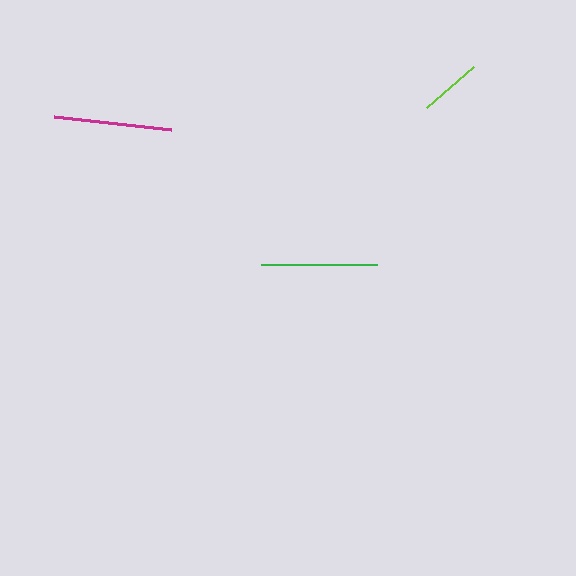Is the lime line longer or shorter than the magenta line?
The magenta line is longer than the lime line.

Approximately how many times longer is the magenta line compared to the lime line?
The magenta line is approximately 1.9 times the length of the lime line.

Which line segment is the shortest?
The lime line is the shortest at approximately 62 pixels.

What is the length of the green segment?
The green segment is approximately 115 pixels long.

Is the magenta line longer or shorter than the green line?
The magenta line is longer than the green line.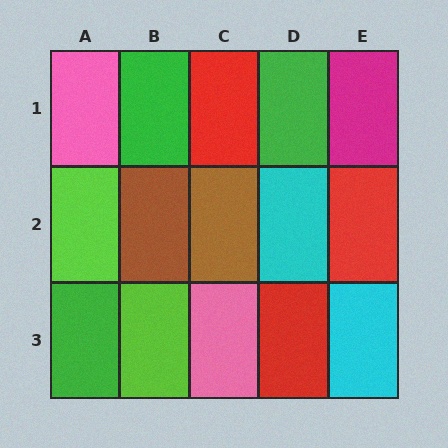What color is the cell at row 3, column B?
Lime.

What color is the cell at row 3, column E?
Cyan.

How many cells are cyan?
2 cells are cyan.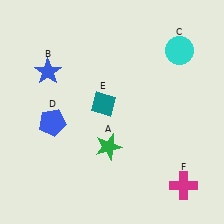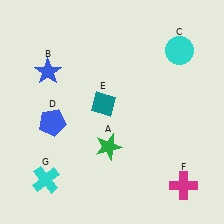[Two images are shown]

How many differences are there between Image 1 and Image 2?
There is 1 difference between the two images.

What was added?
A cyan cross (G) was added in Image 2.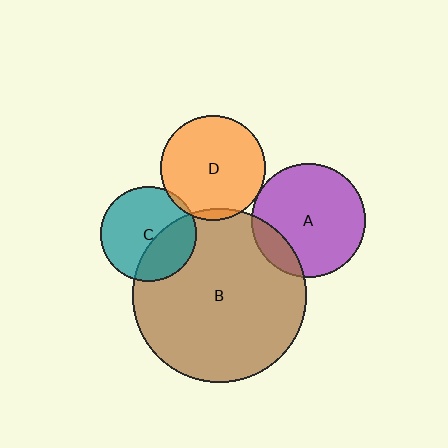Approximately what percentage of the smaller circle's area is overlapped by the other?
Approximately 35%.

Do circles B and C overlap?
Yes.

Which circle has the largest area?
Circle B (brown).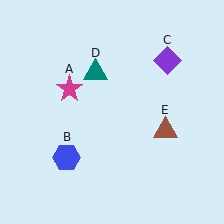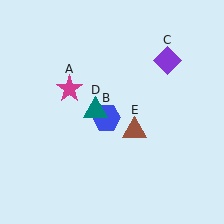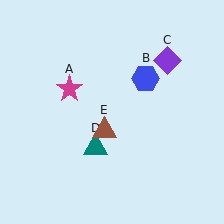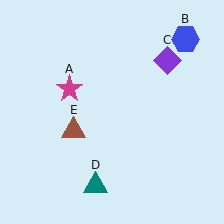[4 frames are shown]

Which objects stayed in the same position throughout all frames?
Magenta star (object A) and purple diamond (object C) remained stationary.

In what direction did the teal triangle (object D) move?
The teal triangle (object D) moved down.